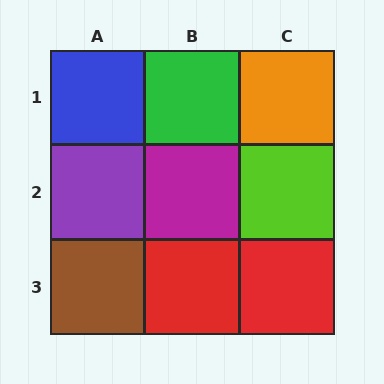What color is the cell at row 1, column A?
Blue.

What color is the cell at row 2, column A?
Purple.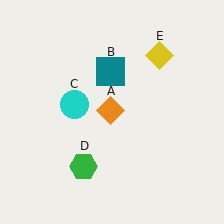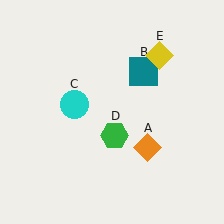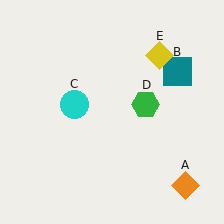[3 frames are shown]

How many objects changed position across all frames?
3 objects changed position: orange diamond (object A), teal square (object B), green hexagon (object D).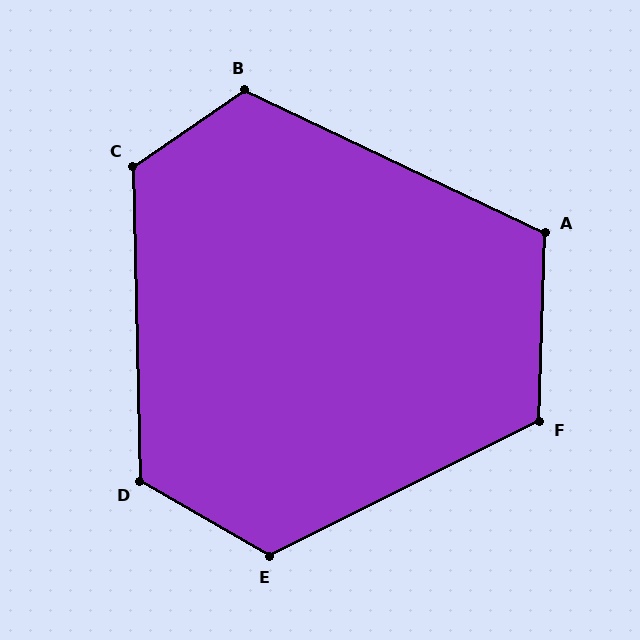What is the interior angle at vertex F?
Approximately 118 degrees (obtuse).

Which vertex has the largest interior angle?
E, at approximately 123 degrees.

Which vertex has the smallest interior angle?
A, at approximately 114 degrees.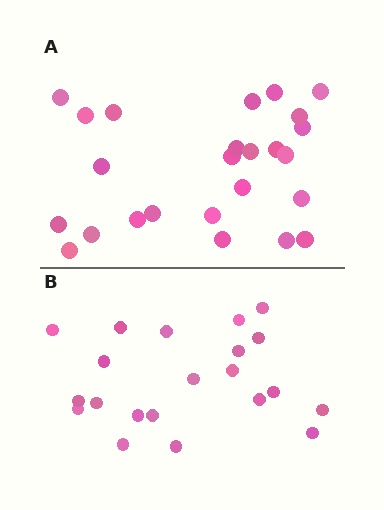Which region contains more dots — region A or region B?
Region A (the top region) has more dots.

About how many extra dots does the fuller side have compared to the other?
Region A has about 4 more dots than region B.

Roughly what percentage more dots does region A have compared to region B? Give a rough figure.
About 20% more.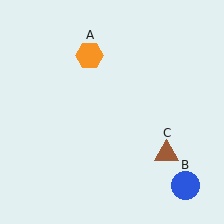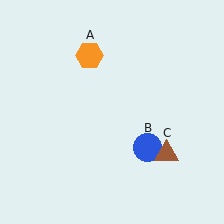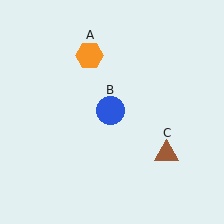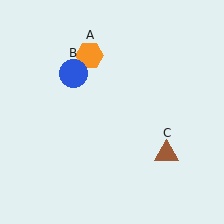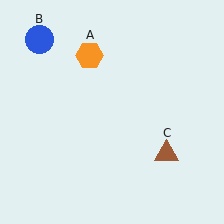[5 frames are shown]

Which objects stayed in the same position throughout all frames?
Orange hexagon (object A) and brown triangle (object C) remained stationary.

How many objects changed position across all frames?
1 object changed position: blue circle (object B).